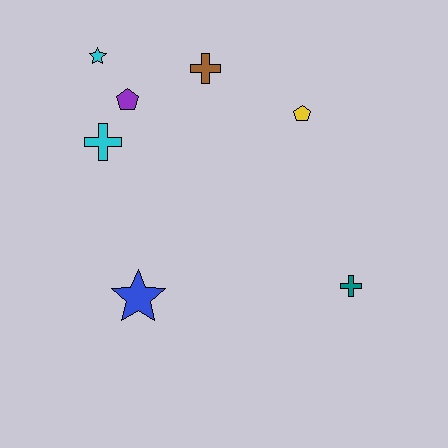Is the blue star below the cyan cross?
Yes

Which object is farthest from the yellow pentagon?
The blue star is farthest from the yellow pentagon.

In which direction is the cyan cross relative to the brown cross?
The cyan cross is to the left of the brown cross.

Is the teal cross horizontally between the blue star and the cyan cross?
No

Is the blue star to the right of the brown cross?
No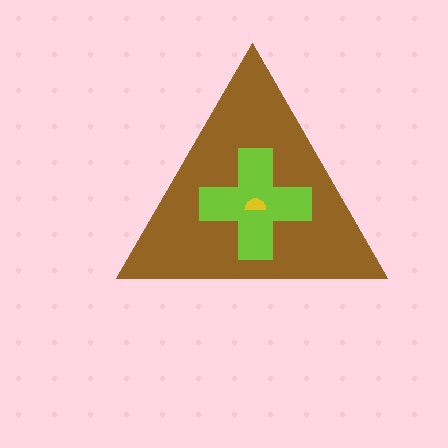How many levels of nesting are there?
3.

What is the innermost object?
The yellow semicircle.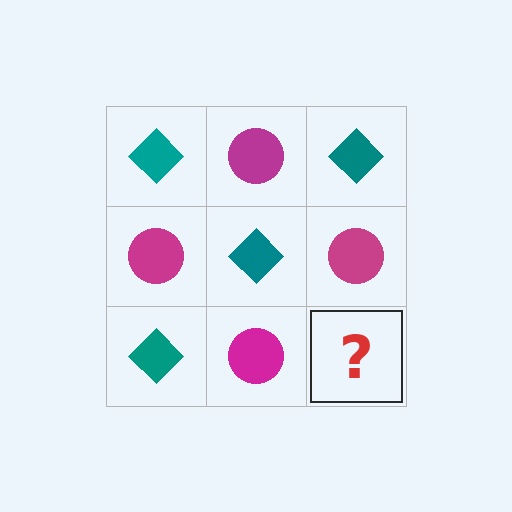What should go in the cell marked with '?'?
The missing cell should contain a teal diamond.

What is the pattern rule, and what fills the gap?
The rule is that it alternates teal diamond and magenta circle in a checkerboard pattern. The gap should be filled with a teal diamond.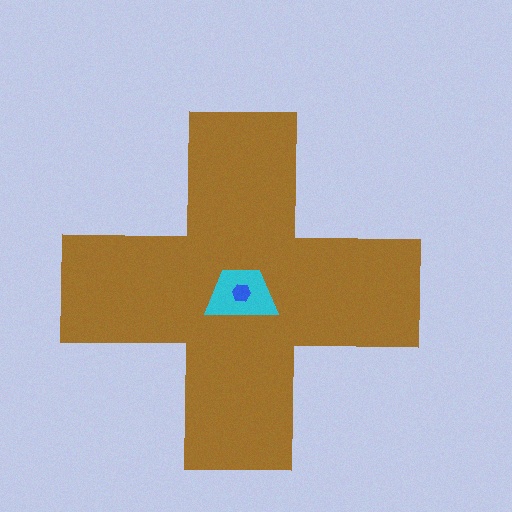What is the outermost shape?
The brown cross.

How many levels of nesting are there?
3.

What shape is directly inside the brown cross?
The cyan trapezoid.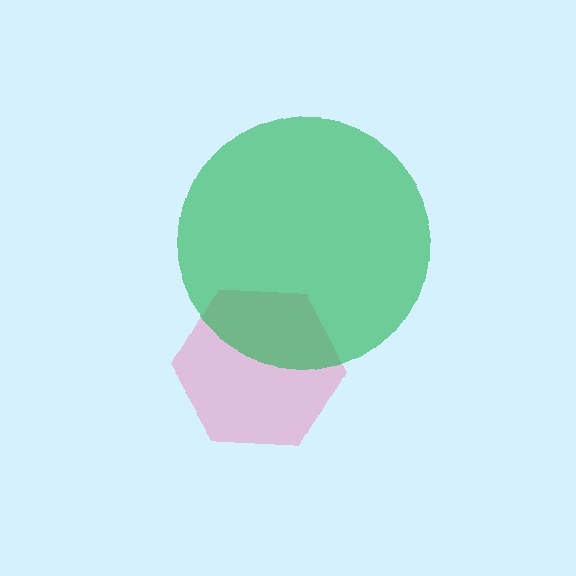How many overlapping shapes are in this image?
There are 2 overlapping shapes in the image.